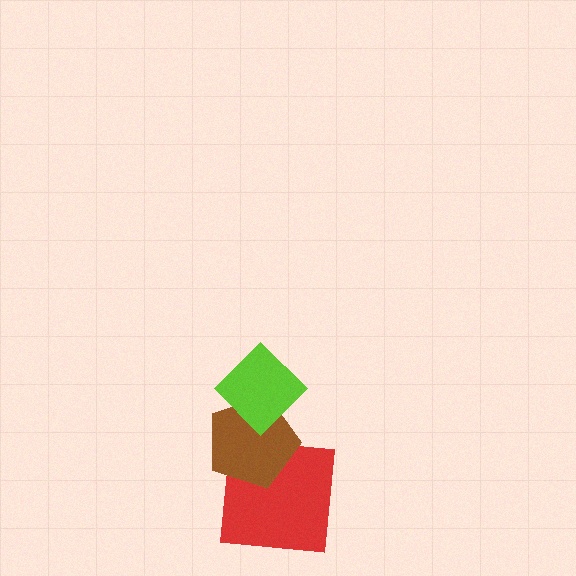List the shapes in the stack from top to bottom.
From top to bottom: the lime diamond, the brown pentagon, the red square.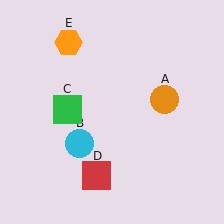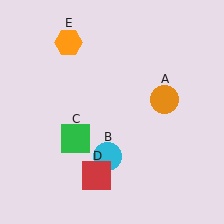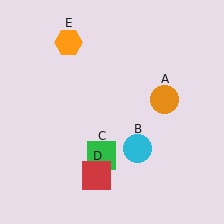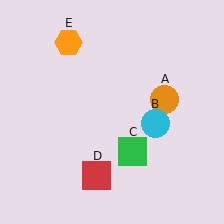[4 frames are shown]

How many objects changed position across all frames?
2 objects changed position: cyan circle (object B), green square (object C).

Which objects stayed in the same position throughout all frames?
Orange circle (object A) and red square (object D) and orange hexagon (object E) remained stationary.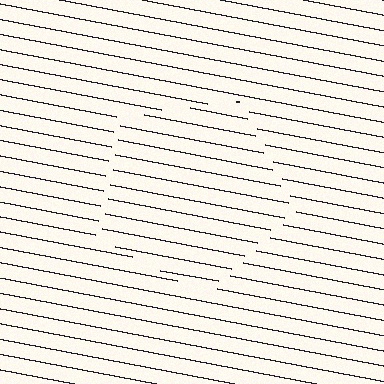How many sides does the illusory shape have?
5 sides — the line-ends trace a pentagon.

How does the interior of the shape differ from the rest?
The interior of the shape contains the same grating, shifted by half a period — the contour is defined by the phase discontinuity where line-ends from the inner and outer gratings abut.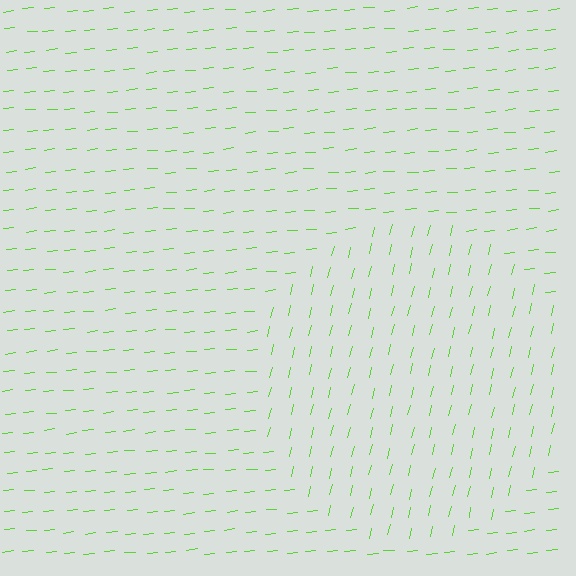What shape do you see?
I see a circle.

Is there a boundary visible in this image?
Yes, there is a texture boundary formed by a change in line orientation.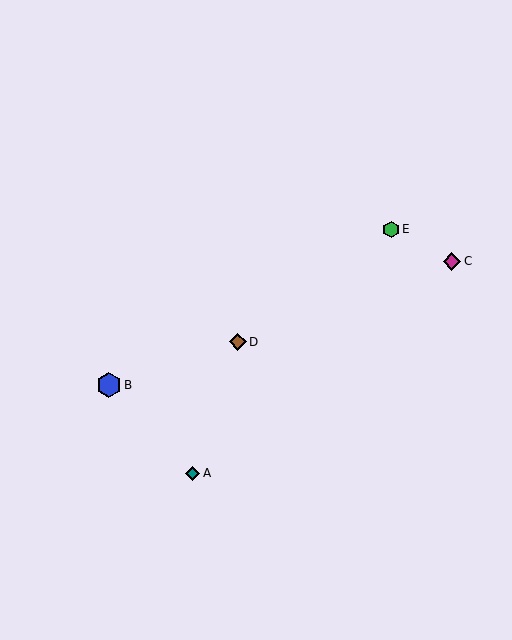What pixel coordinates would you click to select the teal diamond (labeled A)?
Click at (193, 473) to select the teal diamond A.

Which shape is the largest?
The blue hexagon (labeled B) is the largest.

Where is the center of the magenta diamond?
The center of the magenta diamond is at (452, 262).